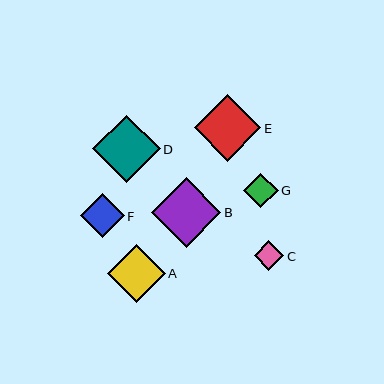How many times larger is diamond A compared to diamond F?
Diamond A is approximately 1.3 times the size of diamond F.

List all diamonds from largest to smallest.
From largest to smallest: B, D, E, A, F, G, C.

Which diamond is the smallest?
Diamond C is the smallest with a size of approximately 30 pixels.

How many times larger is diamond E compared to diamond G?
Diamond E is approximately 1.9 times the size of diamond G.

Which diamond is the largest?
Diamond B is the largest with a size of approximately 69 pixels.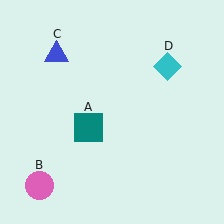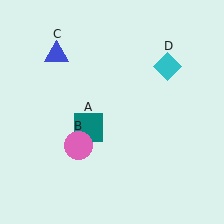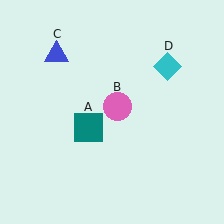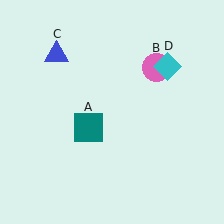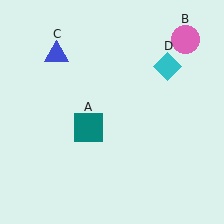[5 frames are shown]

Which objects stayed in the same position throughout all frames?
Teal square (object A) and blue triangle (object C) and cyan diamond (object D) remained stationary.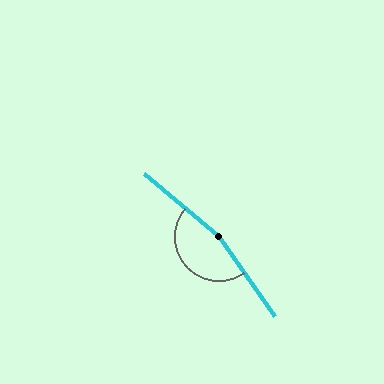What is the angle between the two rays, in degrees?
Approximately 165 degrees.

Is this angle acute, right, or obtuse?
It is obtuse.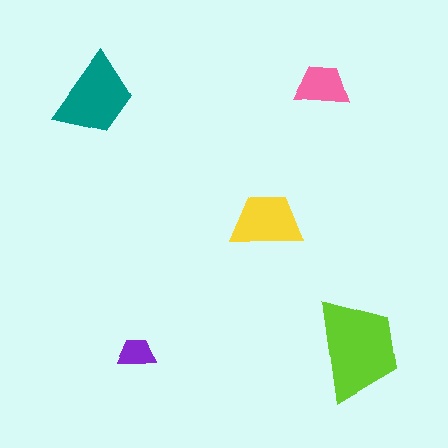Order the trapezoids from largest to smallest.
the lime one, the teal one, the yellow one, the pink one, the purple one.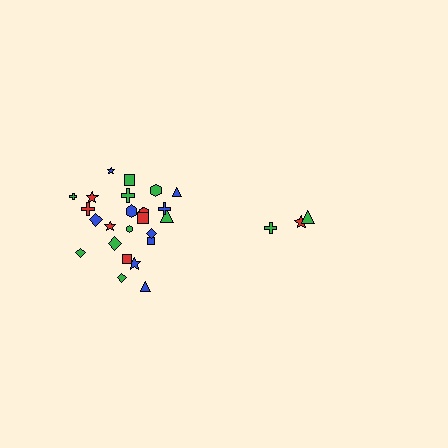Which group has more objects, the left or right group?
The left group.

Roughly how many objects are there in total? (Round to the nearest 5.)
Roughly 30 objects in total.